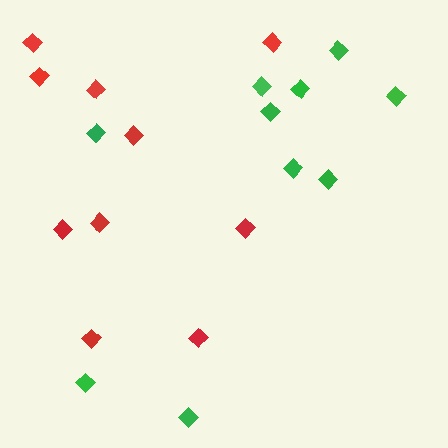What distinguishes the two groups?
There are 2 groups: one group of green diamonds (10) and one group of red diamonds (10).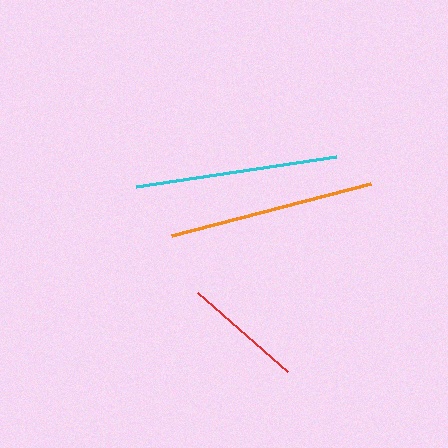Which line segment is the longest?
The orange line is the longest at approximately 205 pixels.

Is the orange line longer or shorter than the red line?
The orange line is longer than the red line.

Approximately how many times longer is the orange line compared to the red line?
The orange line is approximately 1.7 times the length of the red line.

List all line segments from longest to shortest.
From longest to shortest: orange, cyan, red.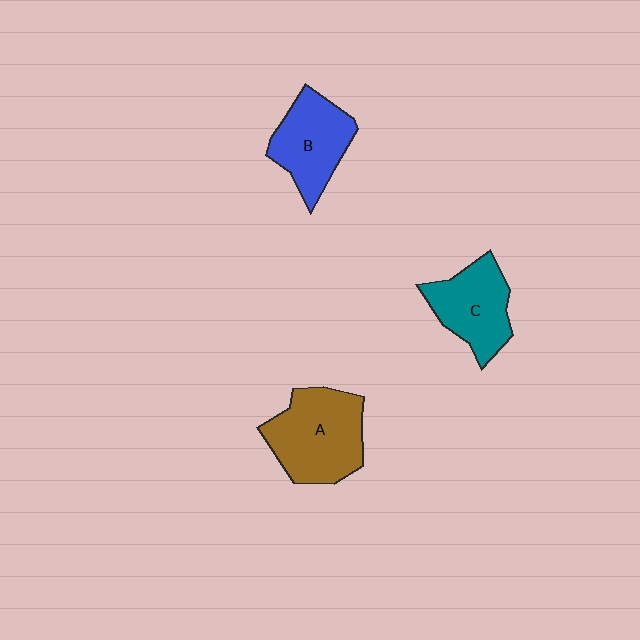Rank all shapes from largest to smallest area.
From largest to smallest: A (brown), B (blue), C (teal).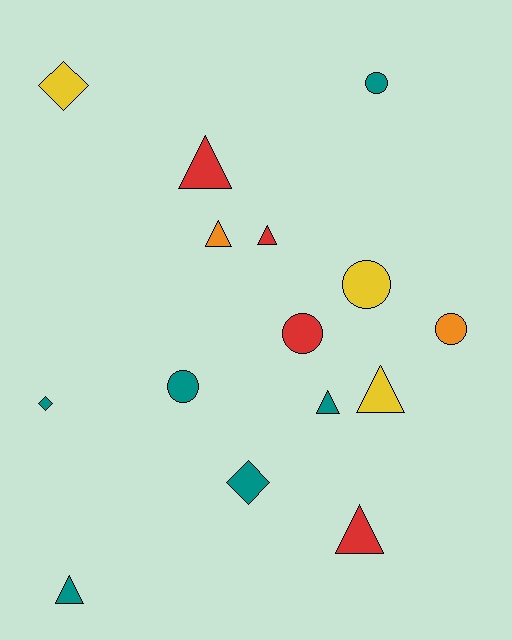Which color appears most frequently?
Teal, with 6 objects.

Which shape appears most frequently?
Triangle, with 7 objects.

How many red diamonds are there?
There are no red diamonds.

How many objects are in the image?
There are 15 objects.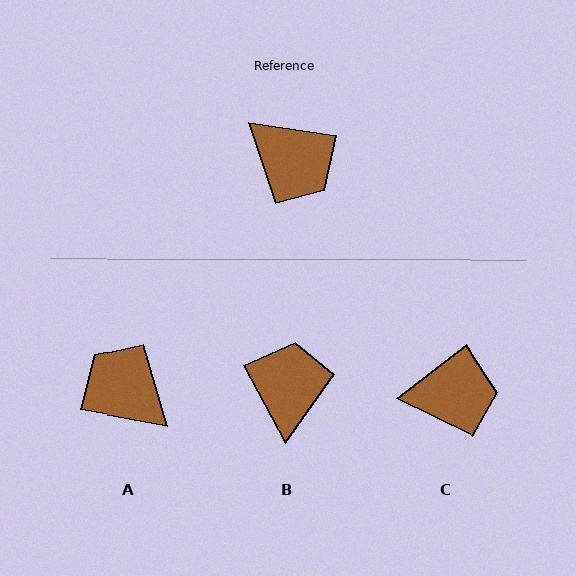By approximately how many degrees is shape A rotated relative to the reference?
Approximately 178 degrees counter-clockwise.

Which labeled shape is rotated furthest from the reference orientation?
A, about 178 degrees away.